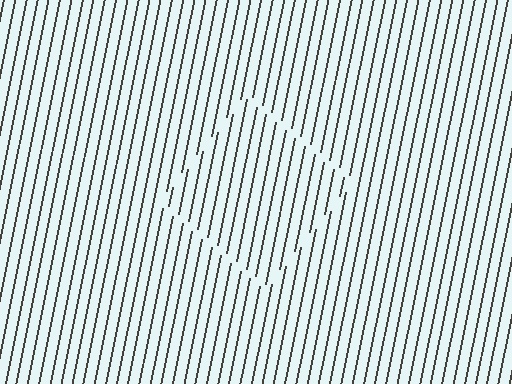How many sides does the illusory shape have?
4 sides — the line-ends trace a square.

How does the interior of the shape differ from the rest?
The interior of the shape contains the same grating, shifted by half a period — the contour is defined by the phase discontinuity where line-ends from the inner and outer gratings abut.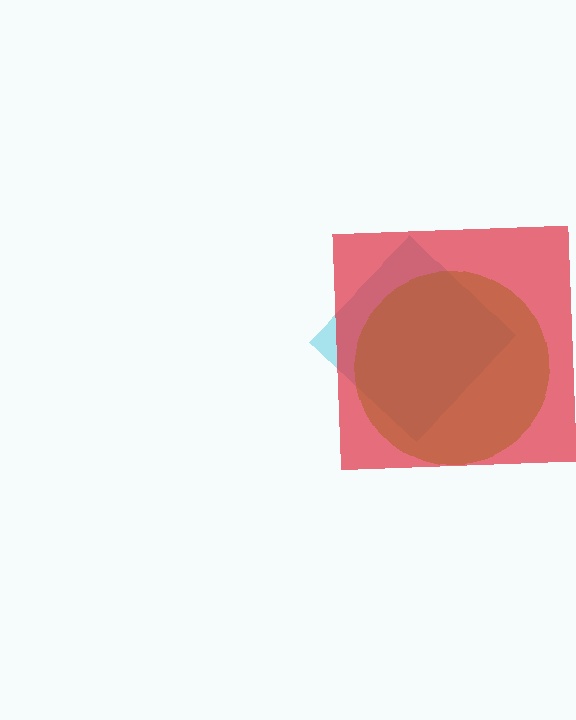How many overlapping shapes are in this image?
There are 3 overlapping shapes in the image.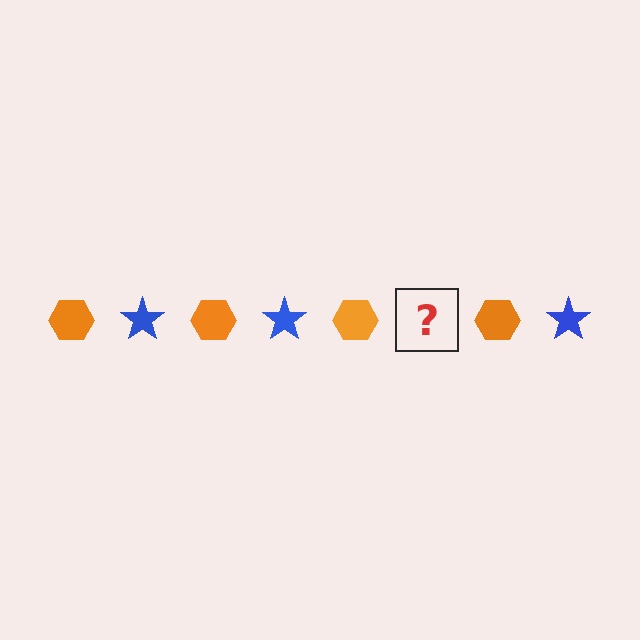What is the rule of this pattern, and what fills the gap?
The rule is that the pattern alternates between orange hexagon and blue star. The gap should be filled with a blue star.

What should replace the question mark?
The question mark should be replaced with a blue star.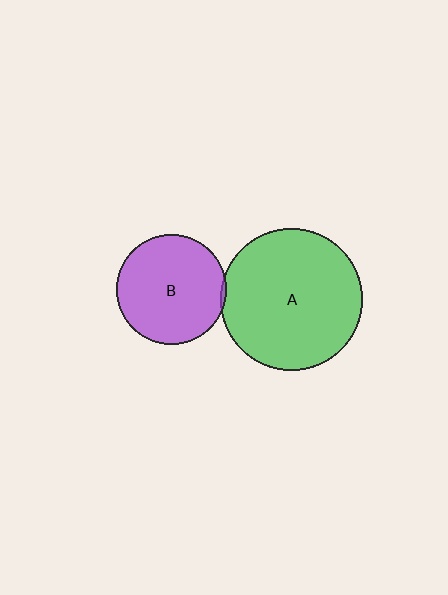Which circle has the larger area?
Circle A (green).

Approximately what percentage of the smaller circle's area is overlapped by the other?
Approximately 5%.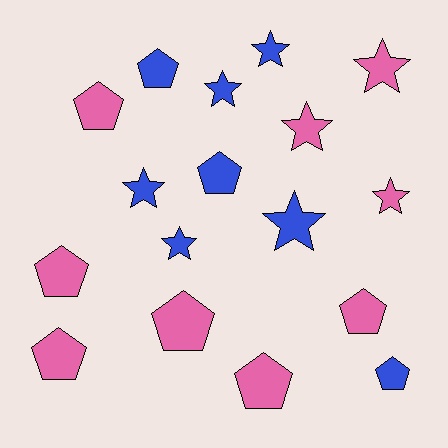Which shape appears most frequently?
Pentagon, with 9 objects.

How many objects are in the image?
There are 17 objects.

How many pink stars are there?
There are 3 pink stars.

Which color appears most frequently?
Pink, with 9 objects.